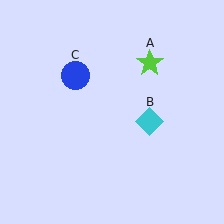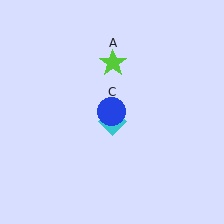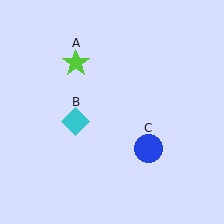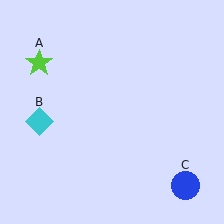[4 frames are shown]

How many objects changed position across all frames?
3 objects changed position: lime star (object A), cyan diamond (object B), blue circle (object C).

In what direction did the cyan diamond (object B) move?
The cyan diamond (object B) moved left.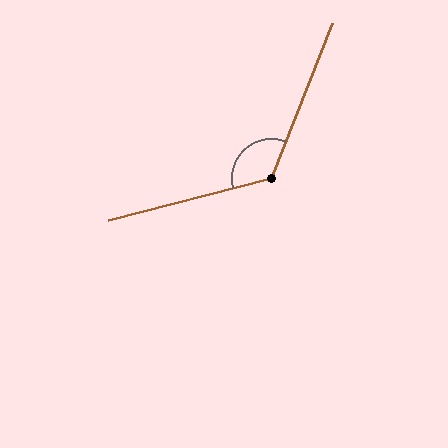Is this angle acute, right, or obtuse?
It is obtuse.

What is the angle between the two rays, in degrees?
Approximately 126 degrees.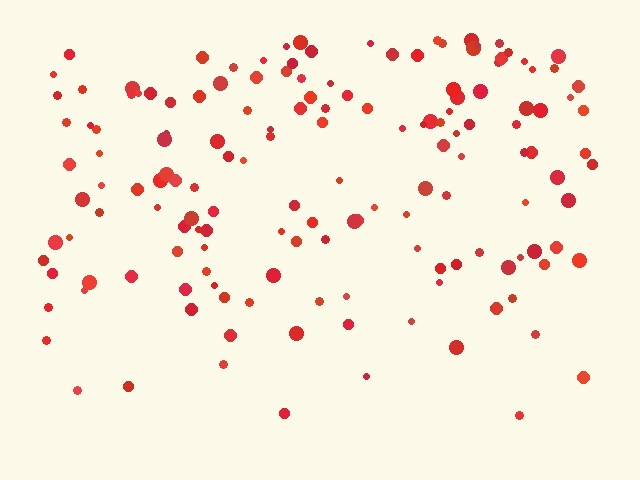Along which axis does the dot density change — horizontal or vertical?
Vertical.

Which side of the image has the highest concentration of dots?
The top.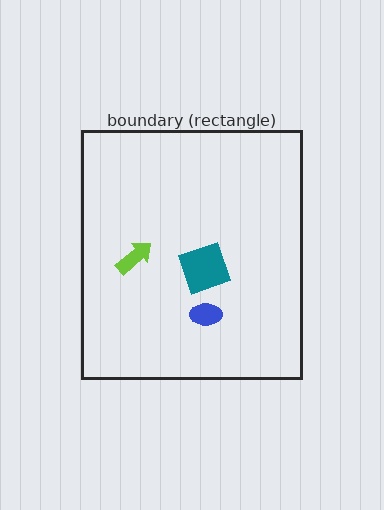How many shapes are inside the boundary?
3 inside, 0 outside.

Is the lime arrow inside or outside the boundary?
Inside.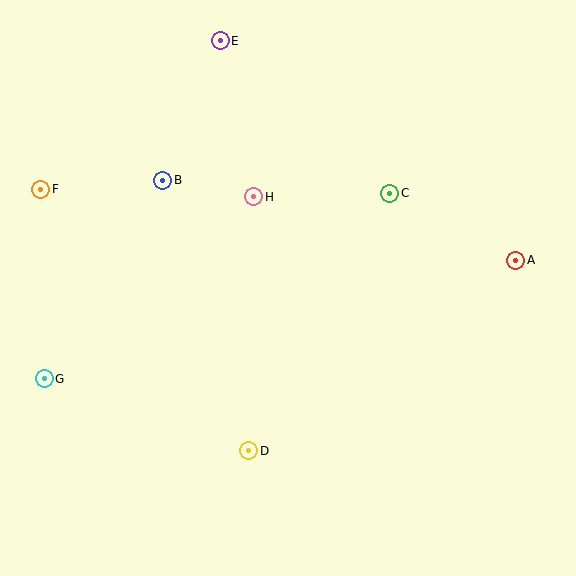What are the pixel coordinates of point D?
Point D is at (249, 451).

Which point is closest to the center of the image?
Point H at (254, 197) is closest to the center.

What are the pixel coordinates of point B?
Point B is at (163, 180).